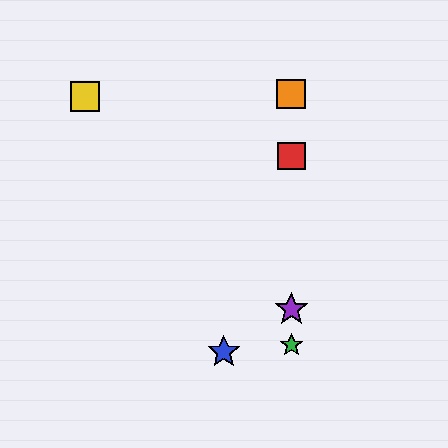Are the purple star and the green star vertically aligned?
Yes, both are at x≈291.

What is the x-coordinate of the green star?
The green star is at x≈291.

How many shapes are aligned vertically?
4 shapes (the red square, the green star, the purple star, the orange square) are aligned vertically.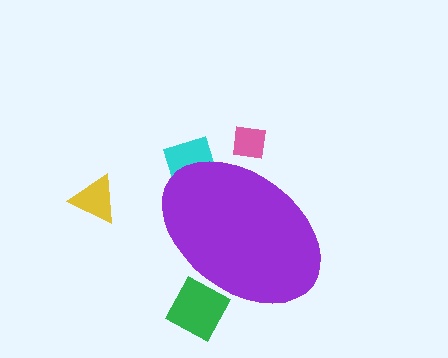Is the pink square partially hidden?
Yes, the pink square is partially hidden behind the purple ellipse.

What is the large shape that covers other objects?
A purple ellipse.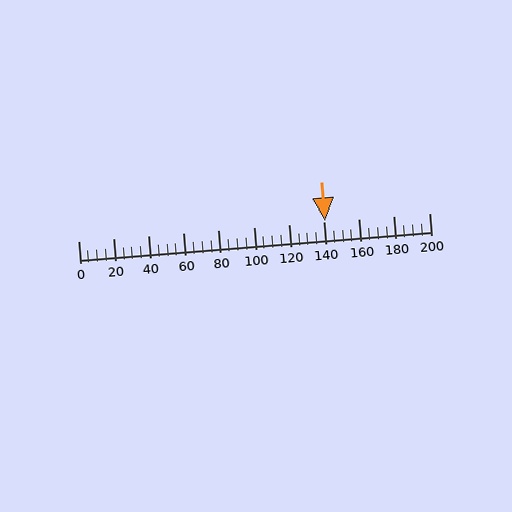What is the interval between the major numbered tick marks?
The major tick marks are spaced 20 units apart.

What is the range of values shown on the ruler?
The ruler shows values from 0 to 200.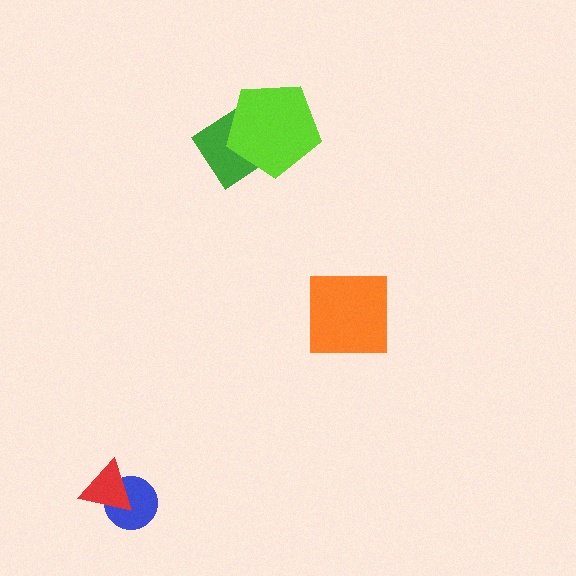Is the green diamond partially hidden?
Yes, it is partially covered by another shape.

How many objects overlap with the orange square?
0 objects overlap with the orange square.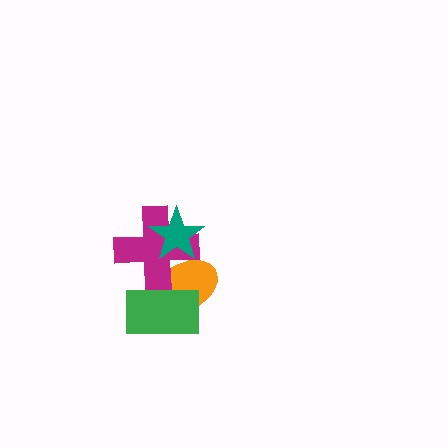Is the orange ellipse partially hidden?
Yes, it is partially covered by another shape.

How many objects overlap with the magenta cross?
3 objects overlap with the magenta cross.